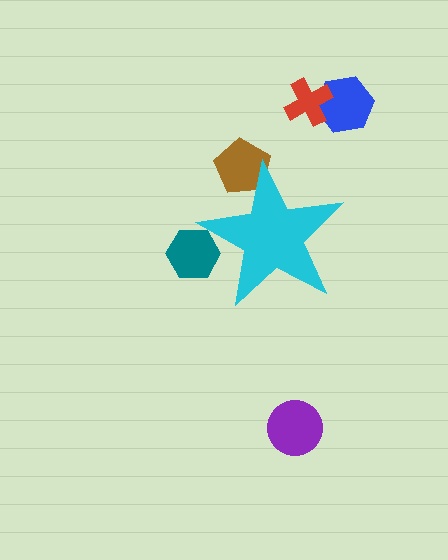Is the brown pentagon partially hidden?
Yes, the brown pentagon is partially hidden behind the cyan star.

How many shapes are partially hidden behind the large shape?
2 shapes are partially hidden.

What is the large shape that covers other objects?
A cyan star.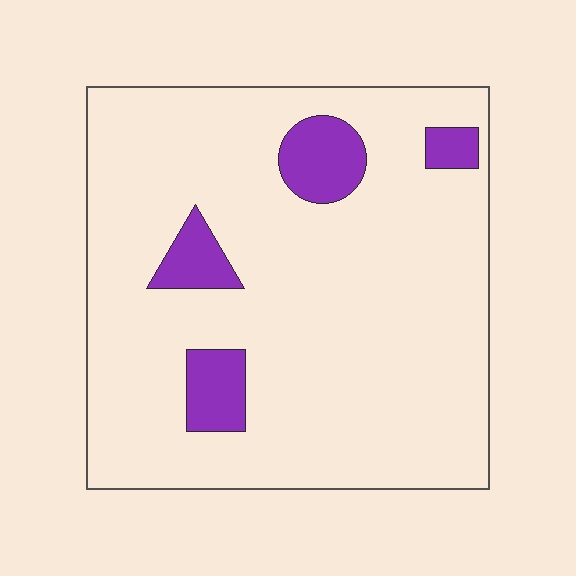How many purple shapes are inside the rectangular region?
4.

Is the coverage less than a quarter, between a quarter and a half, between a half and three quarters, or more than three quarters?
Less than a quarter.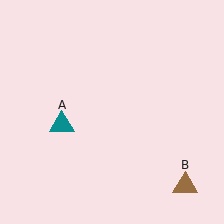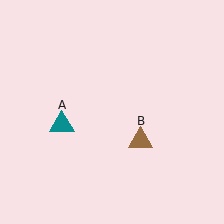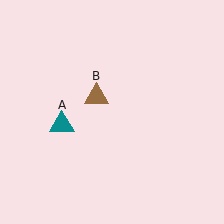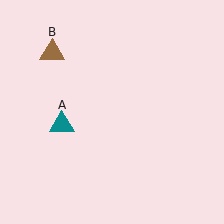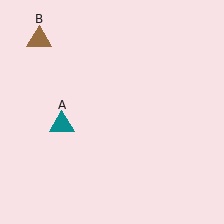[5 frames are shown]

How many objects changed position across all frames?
1 object changed position: brown triangle (object B).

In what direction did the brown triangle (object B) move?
The brown triangle (object B) moved up and to the left.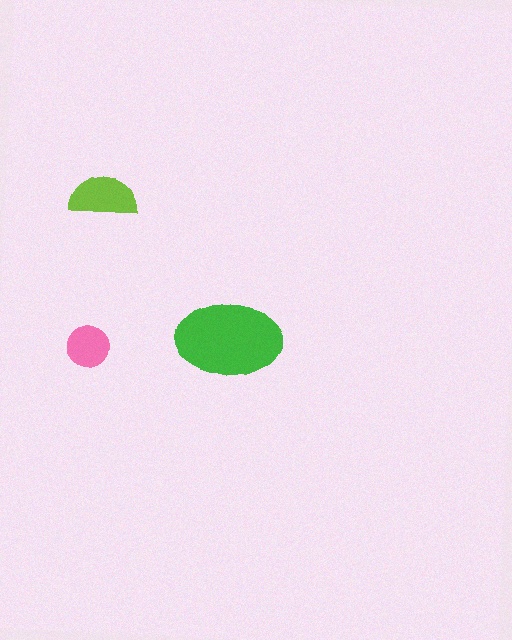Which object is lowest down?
The pink circle is bottommost.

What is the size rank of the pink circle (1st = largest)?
3rd.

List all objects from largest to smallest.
The green ellipse, the lime semicircle, the pink circle.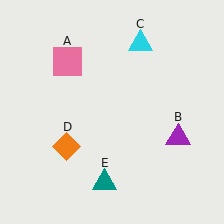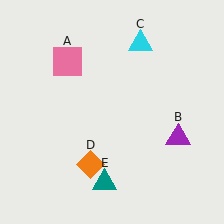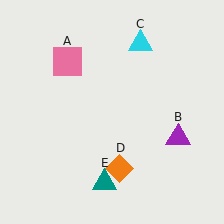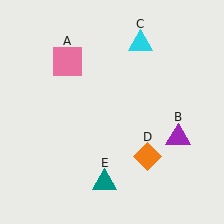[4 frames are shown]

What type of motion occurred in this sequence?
The orange diamond (object D) rotated counterclockwise around the center of the scene.